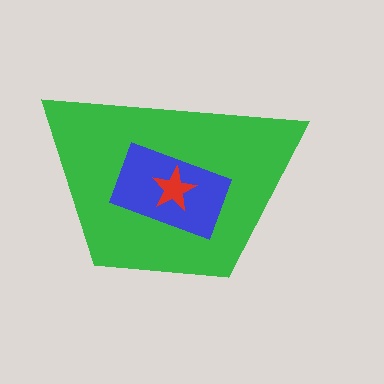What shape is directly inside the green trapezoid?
The blue rectangle.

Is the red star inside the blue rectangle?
Yes.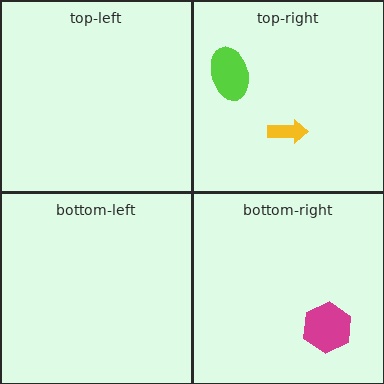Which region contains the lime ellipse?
The top-right region.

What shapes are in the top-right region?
The lime ellipse, the yellow arrow.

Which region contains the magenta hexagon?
The bottom-right region.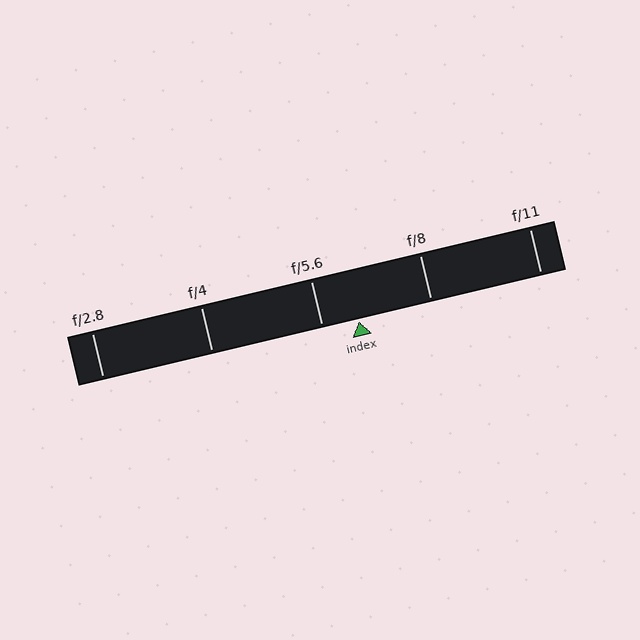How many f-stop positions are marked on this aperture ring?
There are 5 f-stop positions marked.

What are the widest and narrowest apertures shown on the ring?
The widest aperture shown is f/2.8 and the narrowest is f/11.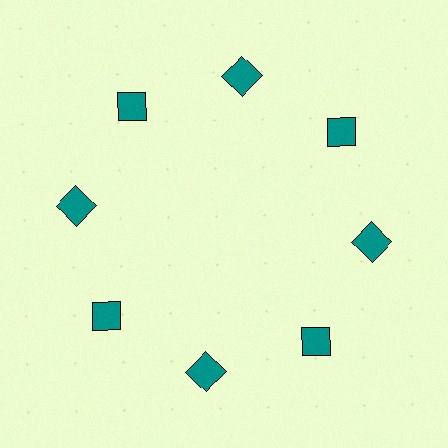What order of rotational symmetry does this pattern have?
This pattern has 8-fold rotational symmetry.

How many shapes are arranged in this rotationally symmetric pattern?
There are 8 shapes, arranged in 8 groups of 1.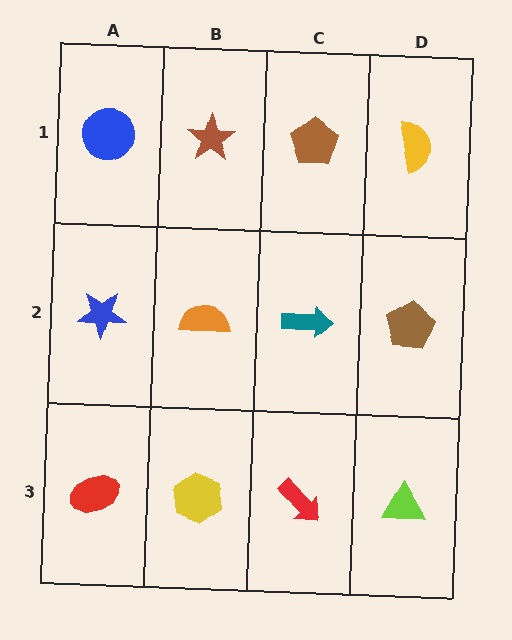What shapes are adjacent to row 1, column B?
An orange semicircle (row 2, column B), a blue circle (row 1, column A), a brown pentagon (row 1, column C).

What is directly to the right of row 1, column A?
A brown star.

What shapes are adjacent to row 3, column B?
An orange semicircle (row 2, column B), a red ellipse (row 3, column A), a red arrow (row 3, column C).